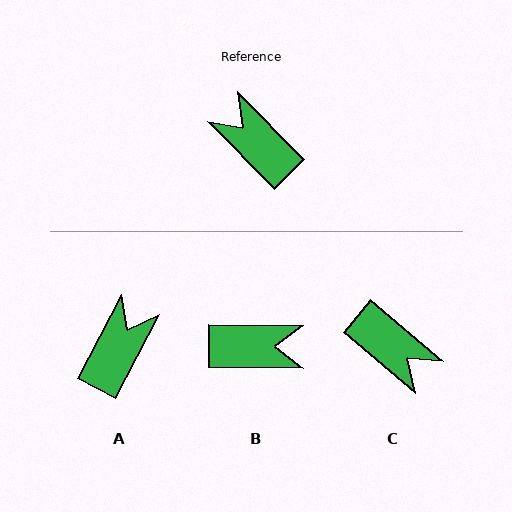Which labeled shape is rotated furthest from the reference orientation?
C, about 175 degrees away.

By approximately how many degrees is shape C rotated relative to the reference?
Approximately 175 degrees clockwise.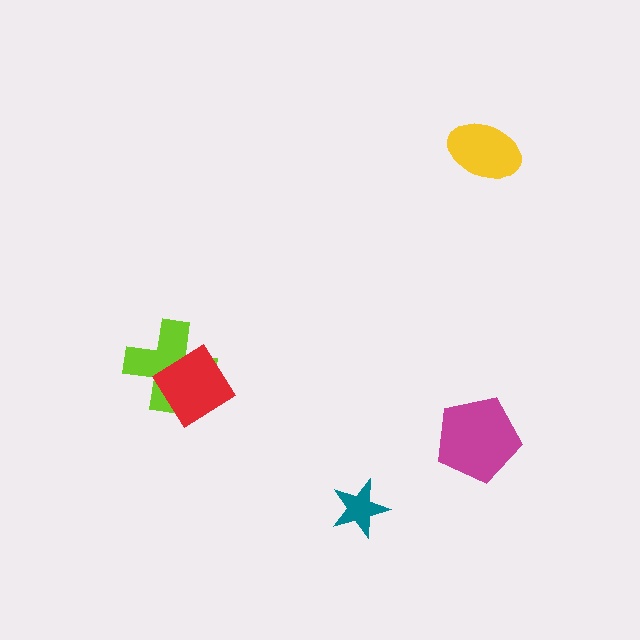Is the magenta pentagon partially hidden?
No, no other shape covers it.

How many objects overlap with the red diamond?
1 object overlaps with the red diamond.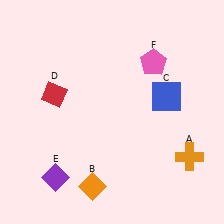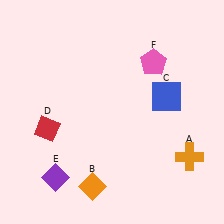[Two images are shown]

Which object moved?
The red diamond (D) moved down.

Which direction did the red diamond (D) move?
The red diamond (D) moved down.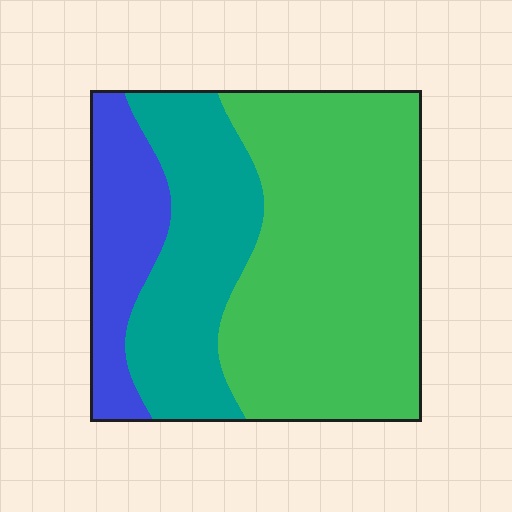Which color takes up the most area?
Green, at roughly 55%.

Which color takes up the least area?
Blue, at roughly 15%.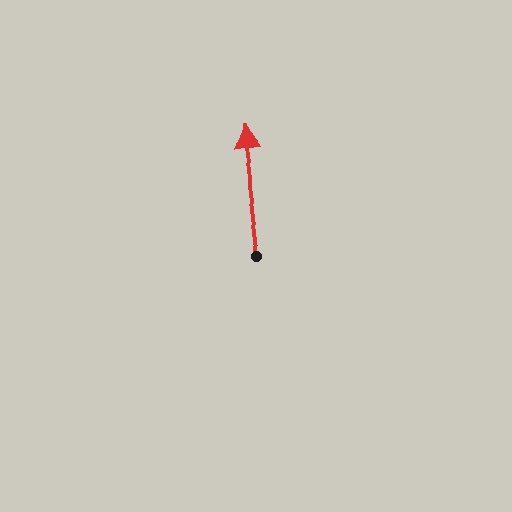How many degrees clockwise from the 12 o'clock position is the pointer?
Approximately 353 degrees.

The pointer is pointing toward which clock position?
Roughly 12 o'clock.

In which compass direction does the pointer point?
North.